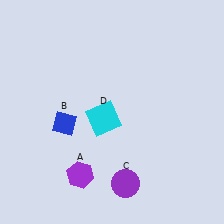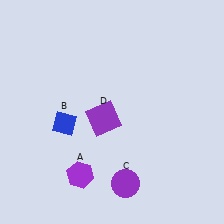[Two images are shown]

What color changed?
The square (D) changed from cyan in Image 1 to purple in Image 2.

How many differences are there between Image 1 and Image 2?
There is 1 difference between the two images.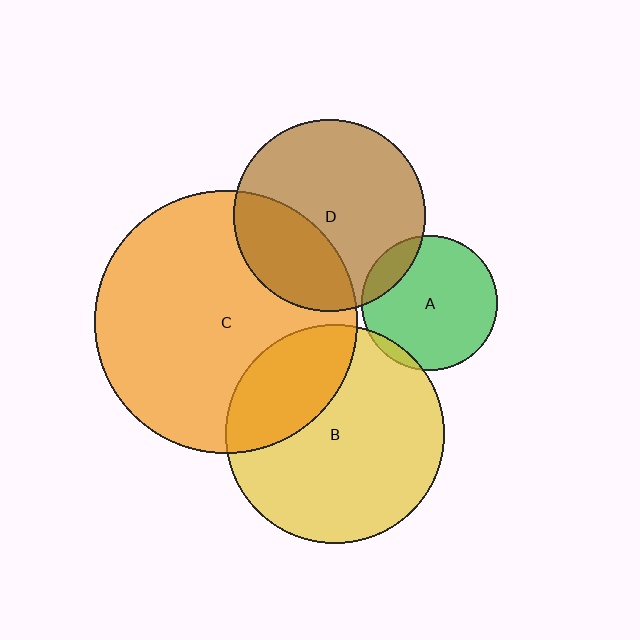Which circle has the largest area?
Circle C (orange).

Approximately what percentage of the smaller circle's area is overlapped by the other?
Approximately 15%.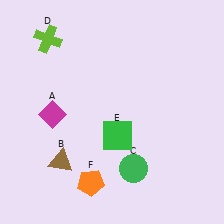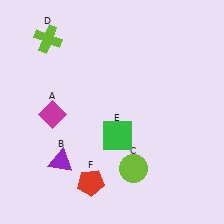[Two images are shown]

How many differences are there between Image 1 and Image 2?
There are 3 differences between the two images.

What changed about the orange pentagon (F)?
In Image 1, F is orange. In Image 2, it changed to red.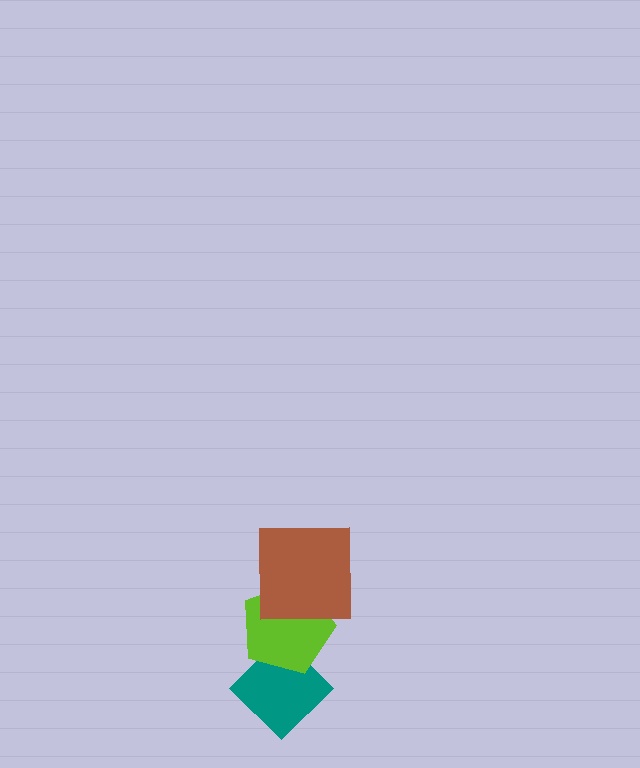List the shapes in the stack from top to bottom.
From top to bottom: the brown square, the lime pentagon, the teal diamond.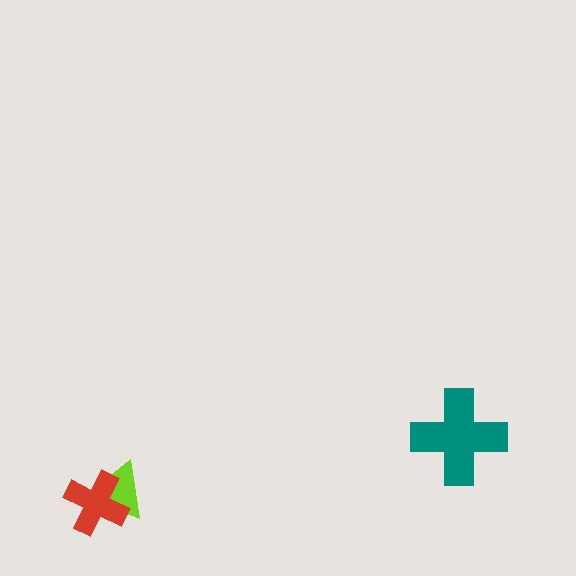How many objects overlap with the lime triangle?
1 object overlaps with the lime triangle.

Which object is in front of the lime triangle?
The red cross is in front of the lime triangle.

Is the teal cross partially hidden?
No, no other shape covers it.